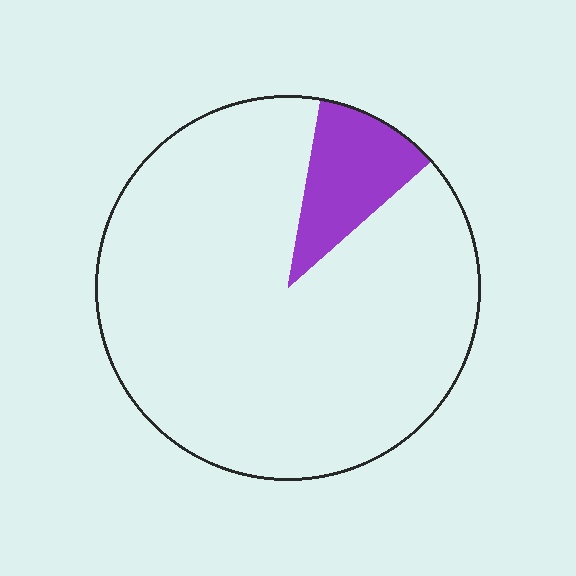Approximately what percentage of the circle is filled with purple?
Approximately 10%.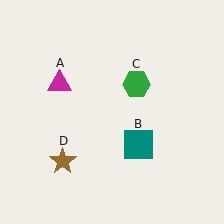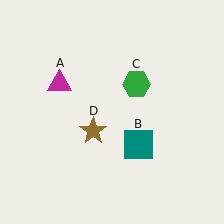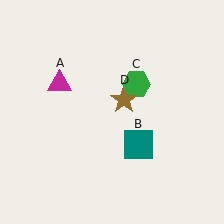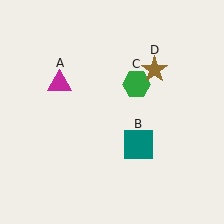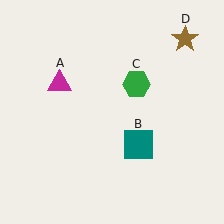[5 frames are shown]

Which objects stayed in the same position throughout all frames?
Magenta triangle (object A) and teal square (object B) and green hexagon (object C) remained stationary.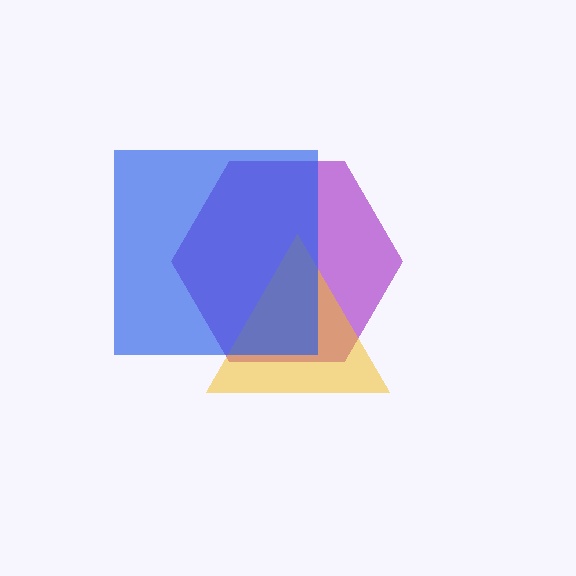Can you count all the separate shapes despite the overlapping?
Yes, there are 3 separate shapes.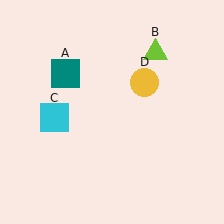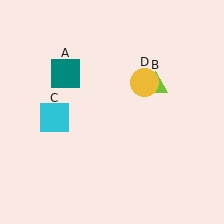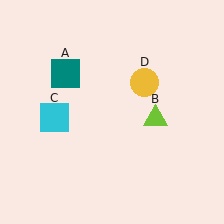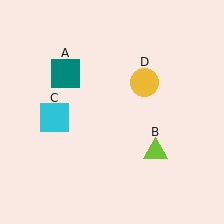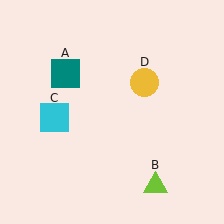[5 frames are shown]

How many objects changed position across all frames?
1 object changed position: lime triangle (object B).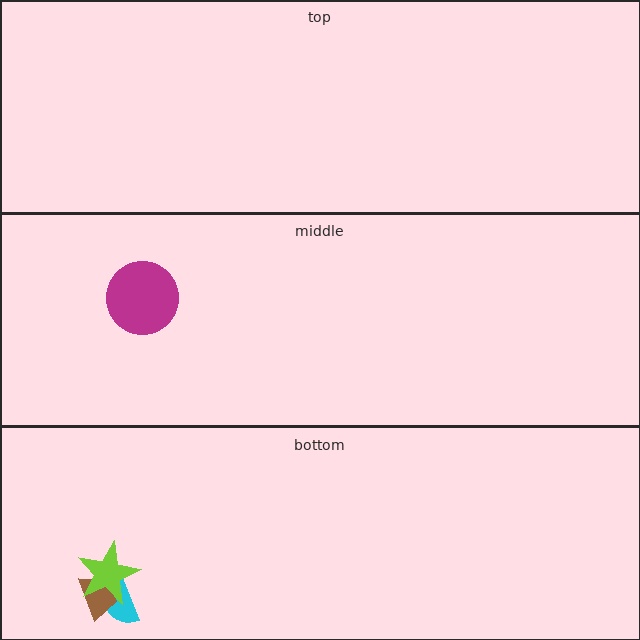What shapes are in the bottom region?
The cyan semicircle, the brown trapezoid, the lime star.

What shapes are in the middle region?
The magenta circle.